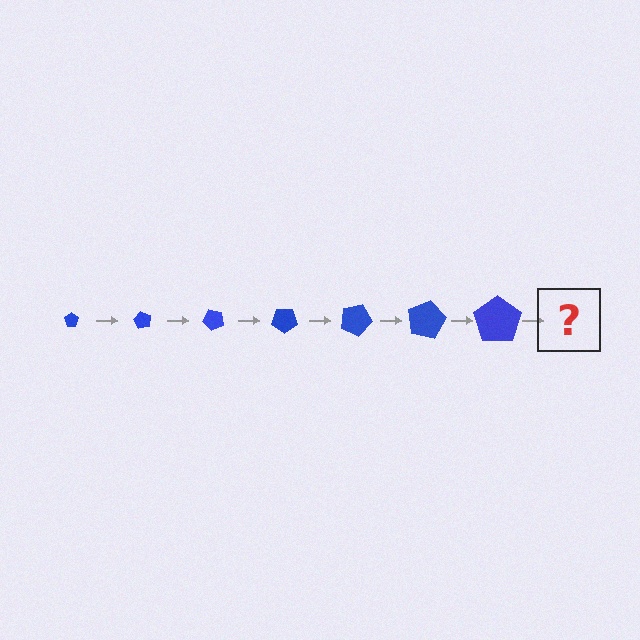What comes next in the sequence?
The next element should be a pentagon, larger than the previous one and rotated 420 degrees from the start.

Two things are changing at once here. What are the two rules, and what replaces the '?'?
The two rules are that the pentagon grows larger each step and it rotates 60 degrees each step. The '?' should be a pentagon, larger than the previous one and rotated 420 degrees from the start.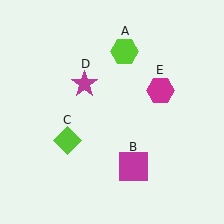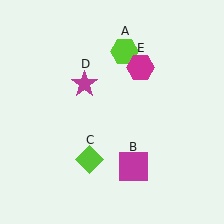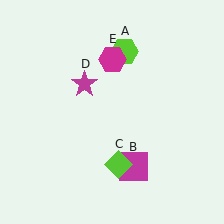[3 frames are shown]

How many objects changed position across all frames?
2 objects changed position: lime diamond (object C), magenta hexagon (object E).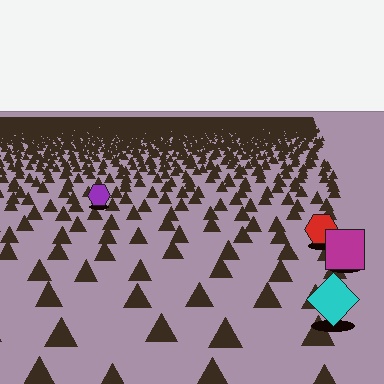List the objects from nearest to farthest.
From nearest to farthest: the cyan diamond, the magenta square, the red hexagon, the purple hexagon.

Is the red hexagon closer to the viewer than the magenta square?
No. The magenta square is closer — you can tell from the texture gradient: the ground texture is coarser near it.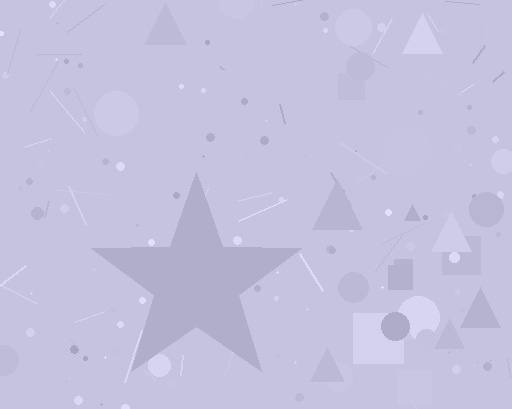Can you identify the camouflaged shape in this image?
The camouflaged shape is a star.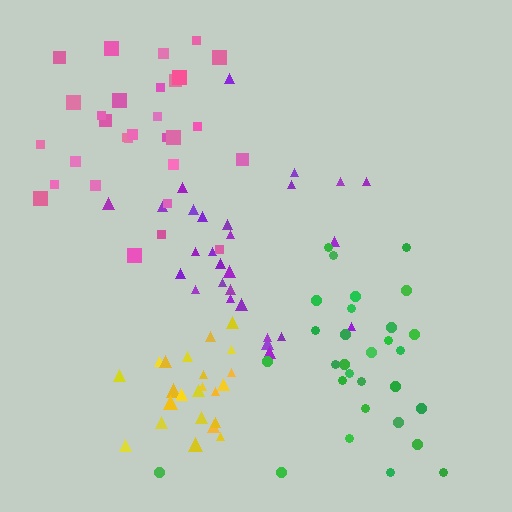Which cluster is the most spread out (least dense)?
Green.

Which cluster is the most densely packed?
Yellow.